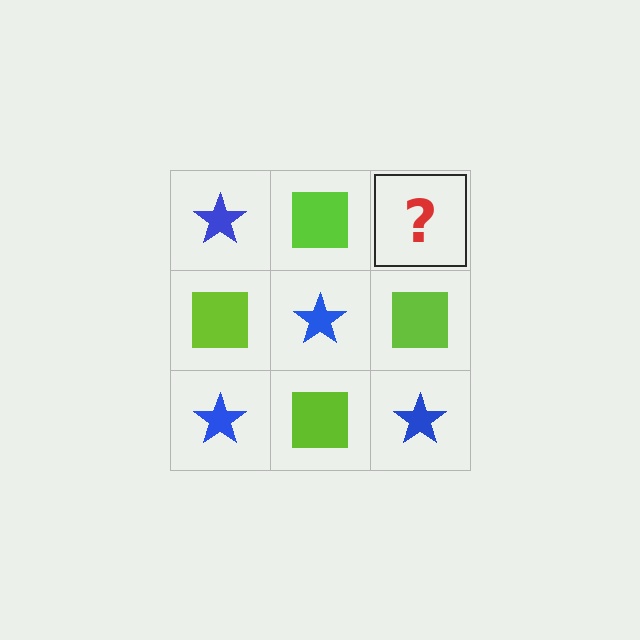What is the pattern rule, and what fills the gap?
The rule is that it alternates blue star and lime square in a checkerboard pattern. The gap should be filled with a blue star.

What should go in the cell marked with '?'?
The missing cell should contain a blue star.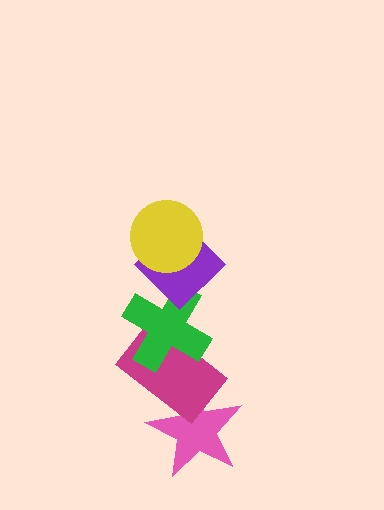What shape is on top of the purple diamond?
The yellow circle is on top of the purple diamond.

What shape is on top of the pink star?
The magenta rectangle is on top of the pink star.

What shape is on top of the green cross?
The purple diamond is on top of the green cross.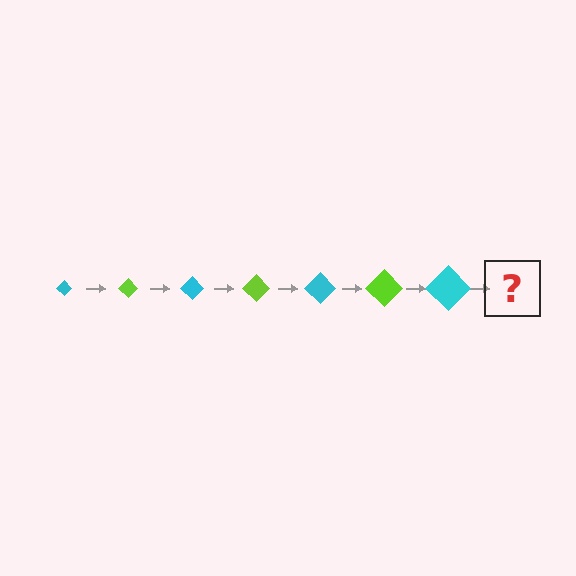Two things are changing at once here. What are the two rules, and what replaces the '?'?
The two rules are that the diamond grows larger each step and the color cycles through cyan and lime. The '?' should be a lime diamond, larger than the previous one.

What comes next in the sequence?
The next element should be a lime diamond, larger than the previous one.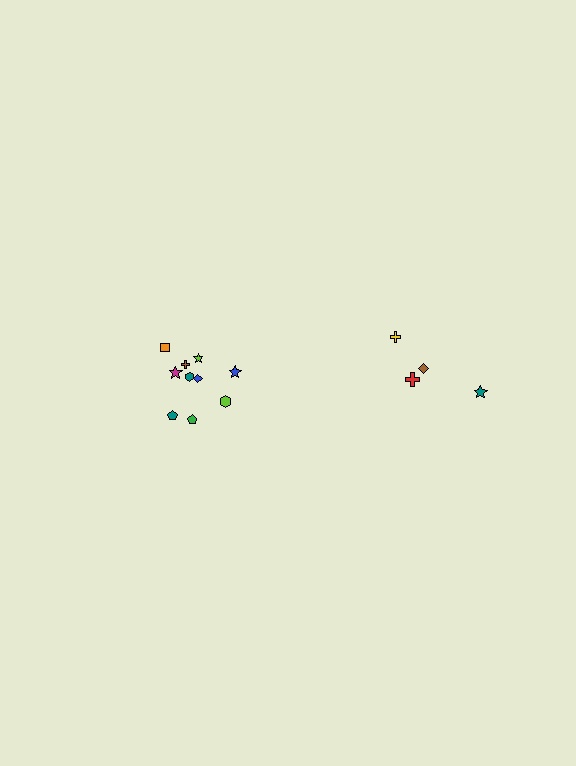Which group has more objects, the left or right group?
The left group.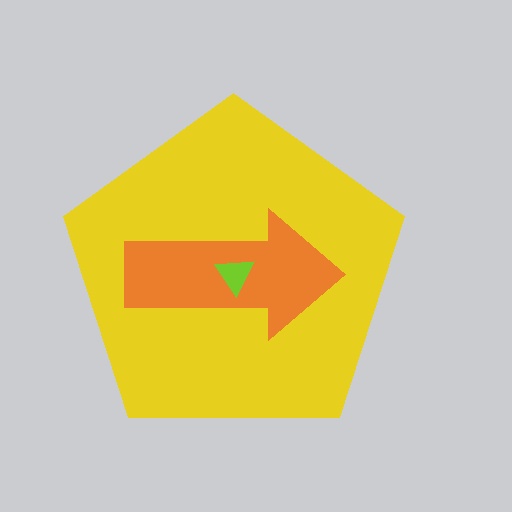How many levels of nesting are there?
3.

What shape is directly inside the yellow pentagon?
The orange arrow.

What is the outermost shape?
The yellow pentagon.